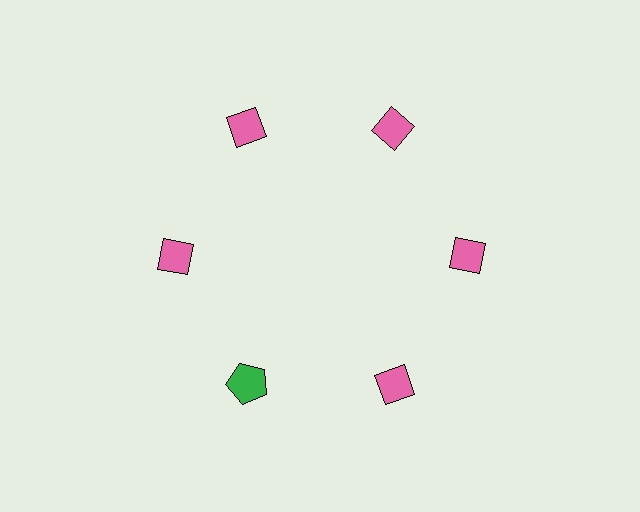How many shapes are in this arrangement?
There are 6 shapes arranged in a ring pattern.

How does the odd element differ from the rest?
It differs in both color (green instead of pink) and shape (pentagon instead of diamond).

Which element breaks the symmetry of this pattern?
The green pentagon at roughly the 7 o'clock position breaks the symmetry. All other shapes are pink diamonds.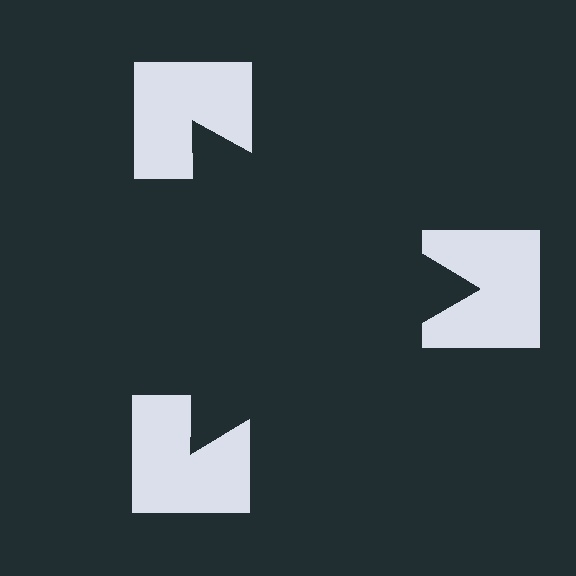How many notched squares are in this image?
There are 3 — one at each vertex of the illusory triangle.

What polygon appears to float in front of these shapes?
An illusory triangle — its edges are inferred from the aligned wedge cuts in the notched squares, not physically drawn.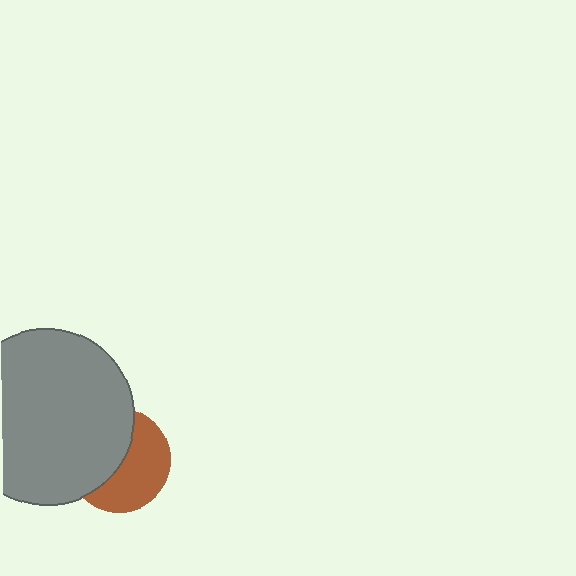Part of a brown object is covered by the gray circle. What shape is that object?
It is a circle.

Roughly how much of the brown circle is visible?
About half of it is visible (roughly 51%).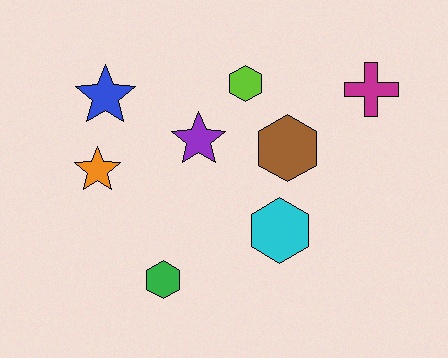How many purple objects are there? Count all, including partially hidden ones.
There is 1 purple object.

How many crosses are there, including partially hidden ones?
There is 1 cross.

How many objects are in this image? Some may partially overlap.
There are 8 objects.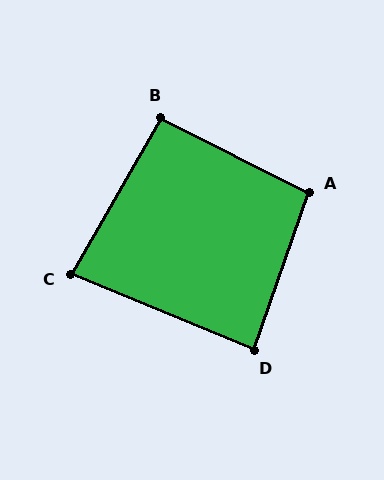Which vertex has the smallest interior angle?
C, at approximately 82 degrees.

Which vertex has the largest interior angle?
A, at approximately 98 degrees.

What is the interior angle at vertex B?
Approximately 93 degrees (approximately right).